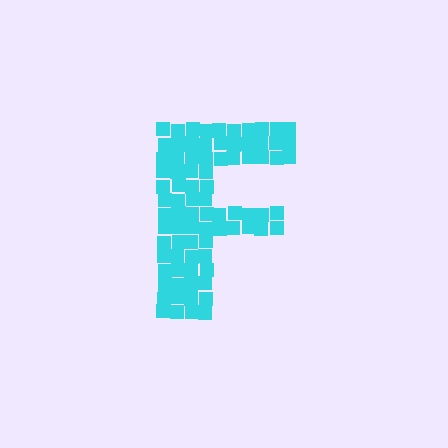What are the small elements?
The small elements are squares.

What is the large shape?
The large shape is the letter F.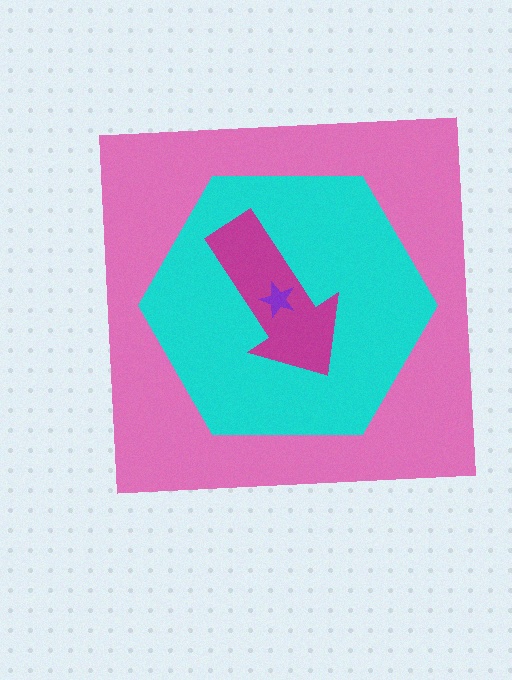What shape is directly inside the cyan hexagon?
The magenta arrow.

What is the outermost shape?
The pink square.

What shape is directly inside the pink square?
The cyan hexagon.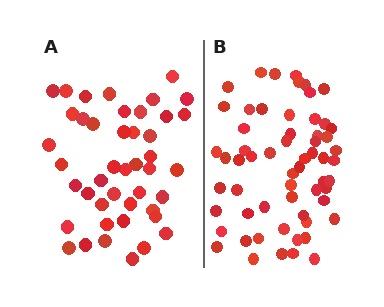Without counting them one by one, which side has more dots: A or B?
Region B (the right region) has more dots.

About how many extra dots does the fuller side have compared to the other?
Region B has approximately 15 more dots than region A.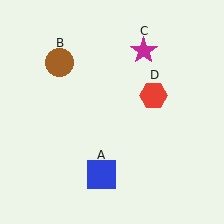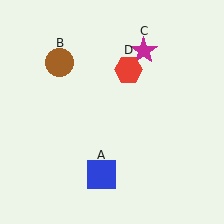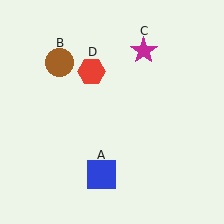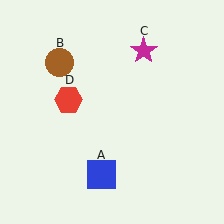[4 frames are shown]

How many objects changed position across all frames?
1 object changed position: red hexagon (object D).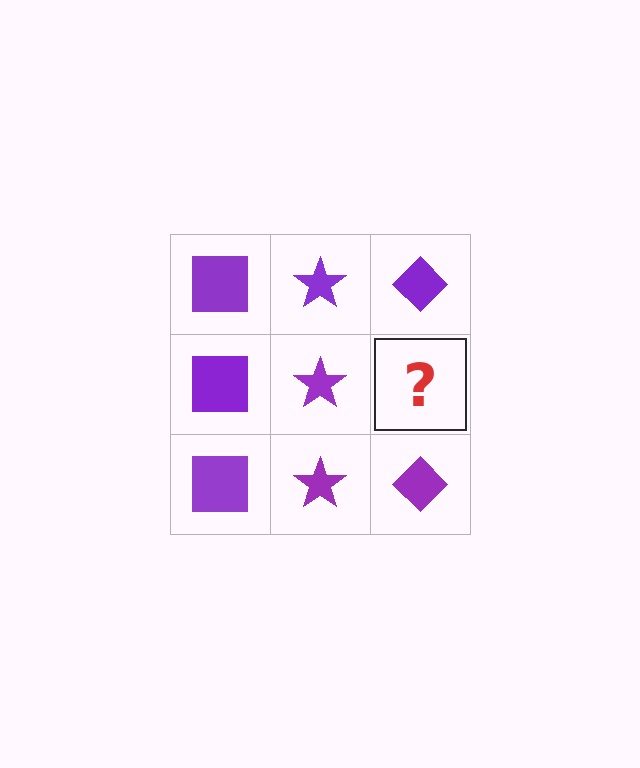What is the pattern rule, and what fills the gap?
The rule is that each column has a consistent shape. The gap should be filled with a purple diamond.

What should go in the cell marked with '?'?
The missing cell should contain a purple diamond.